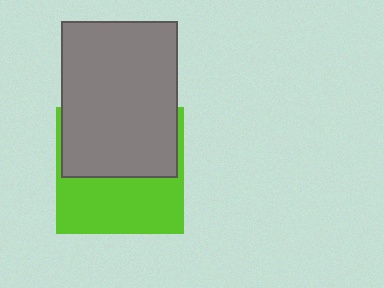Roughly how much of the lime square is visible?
About half of it is visible (roughly 50%).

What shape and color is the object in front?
The object in front is a gray rectangle.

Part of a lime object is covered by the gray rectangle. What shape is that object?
It is a square.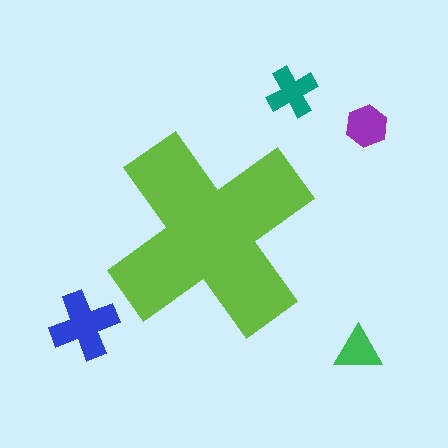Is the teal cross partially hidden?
No, the teal cross is fully visible.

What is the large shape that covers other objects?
A lime cross.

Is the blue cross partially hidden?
No, the blue cross is fully visible.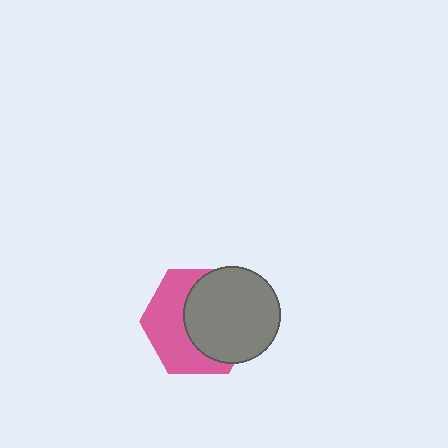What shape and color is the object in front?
The object in front is a gray circle.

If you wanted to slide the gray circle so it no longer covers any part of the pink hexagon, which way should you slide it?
Slide it right — that is the most direct way to separate the two shapes.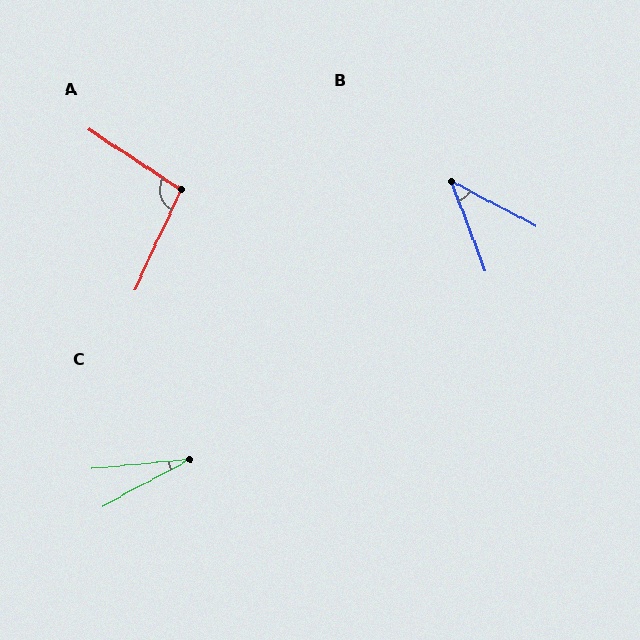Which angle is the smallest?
C, at approximately 23 degrees.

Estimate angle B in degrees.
Approximately 42 degrees.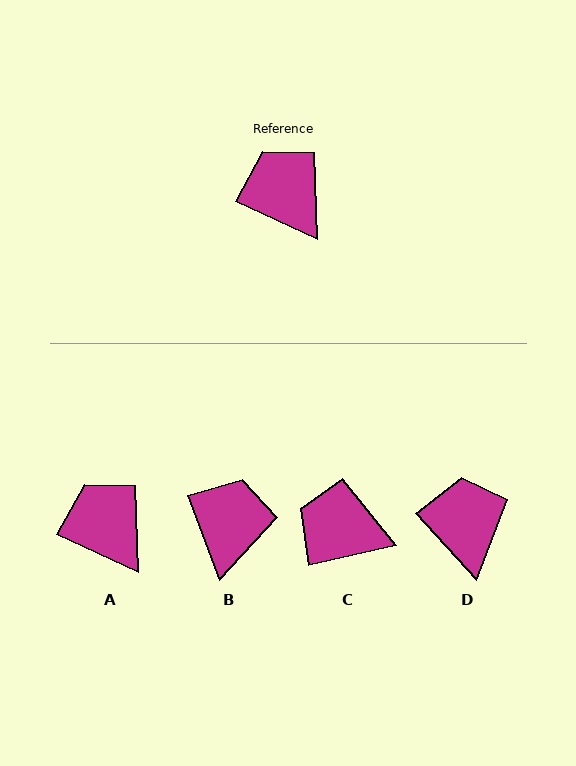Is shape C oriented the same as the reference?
No, it is off by about 37 degrees.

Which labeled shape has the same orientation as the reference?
A.